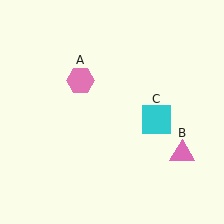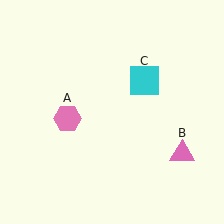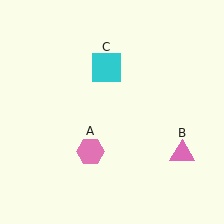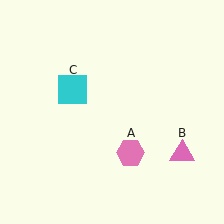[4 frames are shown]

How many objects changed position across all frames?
2 objects changed position: pink hexagon (object A), cyan square (object C).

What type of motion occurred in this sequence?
The pink hexagon (object A), cyan square (object C) rotated counterclockwise around the center of the scene.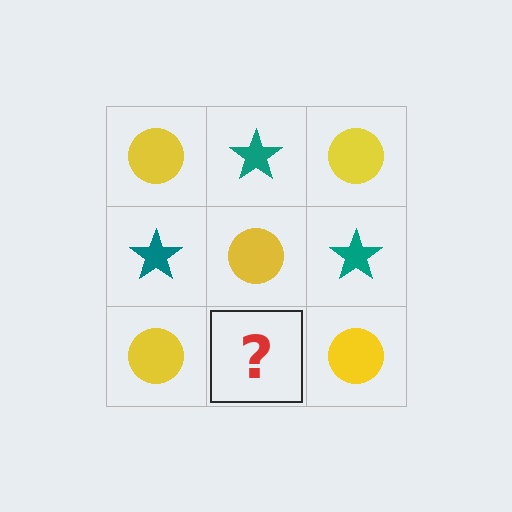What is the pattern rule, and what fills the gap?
The rule is that it alternates yellow circle and teal star in a checkerboard pattern. The gap should be filled with a teal star.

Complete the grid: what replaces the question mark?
The question mark should be replaced with a teal star.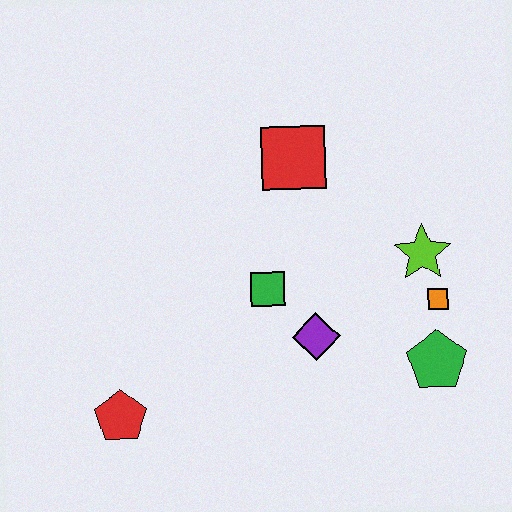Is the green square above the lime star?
No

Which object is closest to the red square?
The green square is closest to the red square.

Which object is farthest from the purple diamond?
The red pentagon is farthest from the purple diamond.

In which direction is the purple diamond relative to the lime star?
The purple diamond is to the left of the lime star.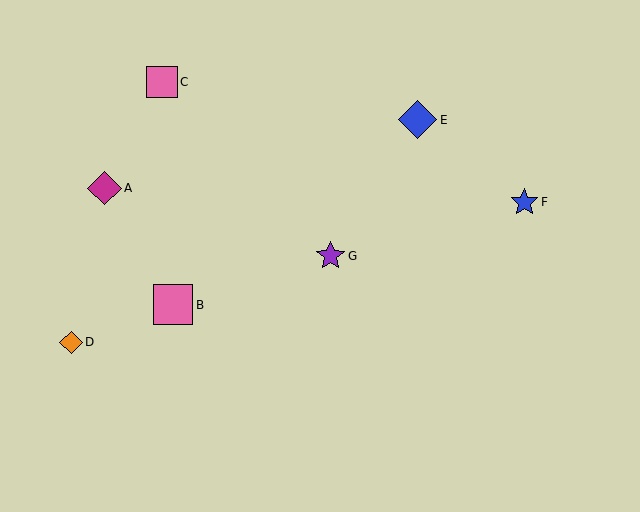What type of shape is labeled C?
Shape C is a pink square.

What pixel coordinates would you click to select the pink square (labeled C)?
Click at (162, 82) to select the pink square C.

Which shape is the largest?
The pink square (labeled B) is the largest.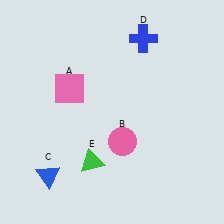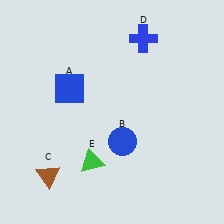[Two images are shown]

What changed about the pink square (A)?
In Image 1, A is pink. In Image 2, it changed to blue.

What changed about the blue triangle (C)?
In Image 1, C is blue. In Image 2, it changed to brown.